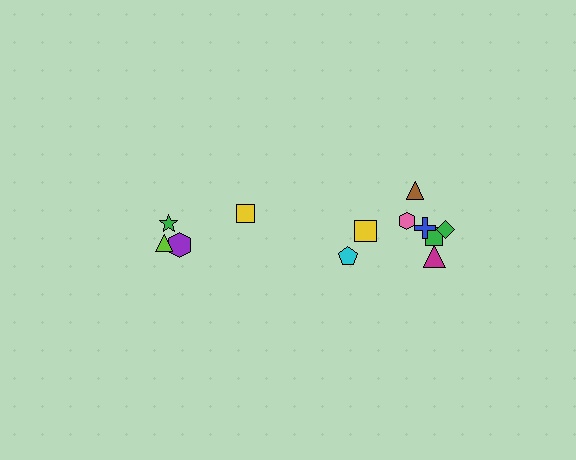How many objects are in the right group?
There are 8 objects.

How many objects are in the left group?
There are 4 objects.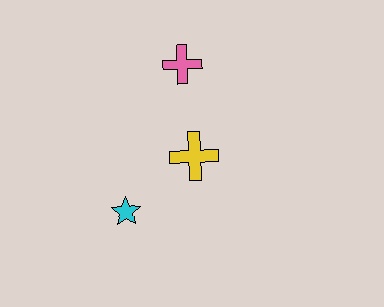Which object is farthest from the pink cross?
The cyan star is farthest from the pink cross.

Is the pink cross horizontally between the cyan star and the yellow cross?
Yes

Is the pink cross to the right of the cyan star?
Yes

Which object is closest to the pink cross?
The yellow cross is closest to the pink cross.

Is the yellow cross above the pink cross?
No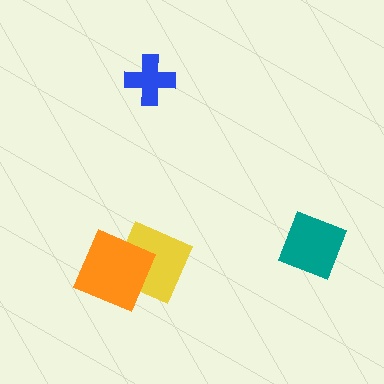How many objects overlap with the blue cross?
0 objects overlap with the blue cross.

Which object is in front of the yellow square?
The orange diamond is in front of the yellow square.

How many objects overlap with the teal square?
0 objects overlap with the teal square.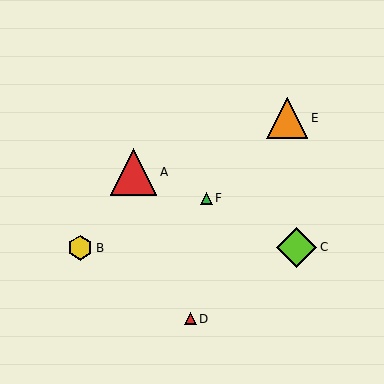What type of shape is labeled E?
Shape E is an orange triangle.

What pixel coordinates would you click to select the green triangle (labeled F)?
Click at (206, 198) to select the green triangle F.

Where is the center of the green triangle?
The center of the green triangle is at (206, 198).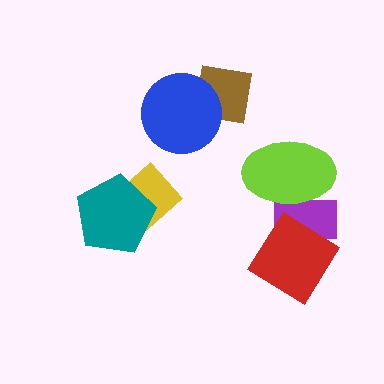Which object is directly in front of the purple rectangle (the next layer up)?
The red diamond is directly in front of the purple rectangle.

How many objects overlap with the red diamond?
1 object overlaps with the red diamond.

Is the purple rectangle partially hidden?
Yes, it is partially covered by another shape.